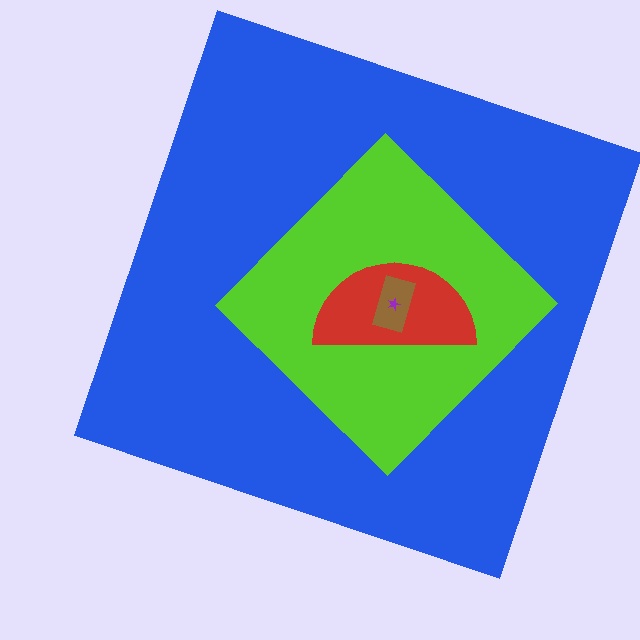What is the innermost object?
The purple star.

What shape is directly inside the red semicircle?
The brown rectangle.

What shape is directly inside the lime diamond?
The red semicircle.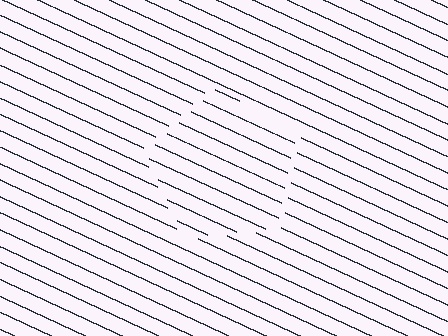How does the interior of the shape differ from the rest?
The interior of the shape contains the same grating, shifted by half a period — the contour is defined by the phase discontinuity where line-ends from the inner and outer gratings abut.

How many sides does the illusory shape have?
5 sides — the line-ends trace a pentagon.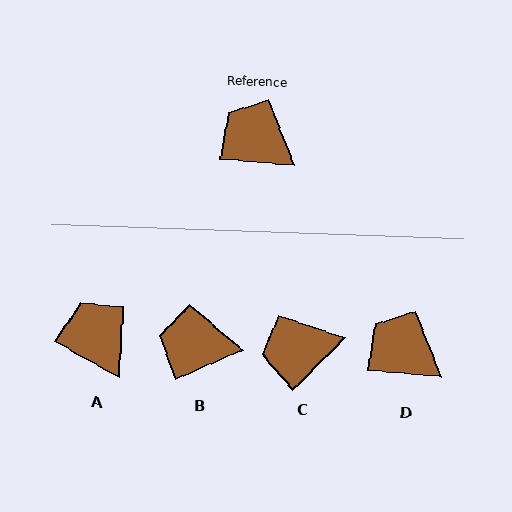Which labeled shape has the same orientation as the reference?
D.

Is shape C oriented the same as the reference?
No, it is off by about 50 degrees.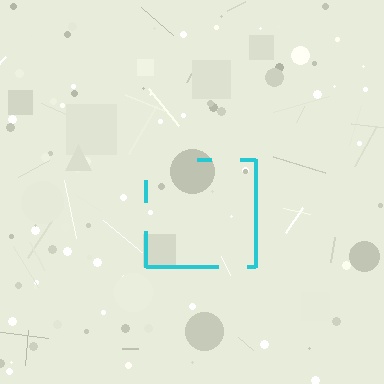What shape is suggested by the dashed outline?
The dashed outline suggests a square.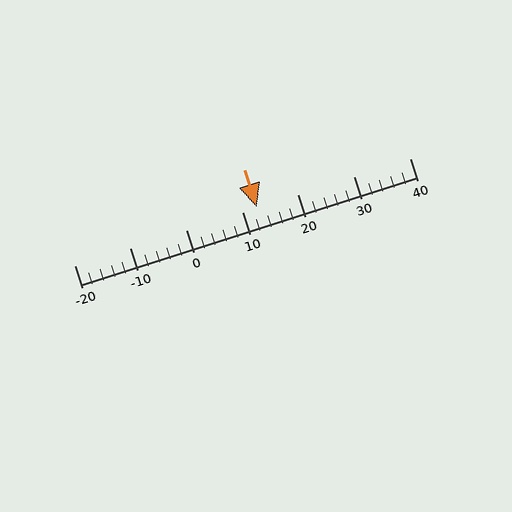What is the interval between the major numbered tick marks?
The major tick marks are spaced 10 units apart.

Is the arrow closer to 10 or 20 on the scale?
The arrow is closer to 10.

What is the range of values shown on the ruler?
The ruler shows values from -20 to 40.